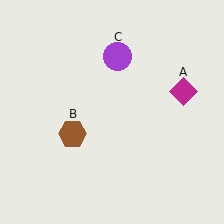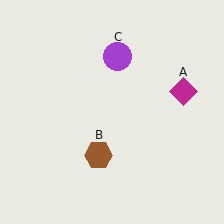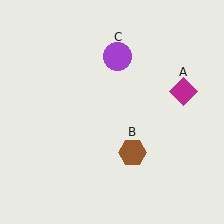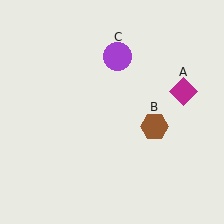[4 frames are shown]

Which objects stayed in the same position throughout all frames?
Magenta diamond (object A) and purple circle (object C) remained stationary.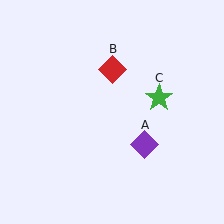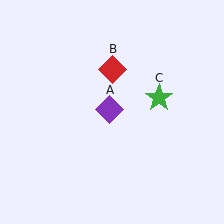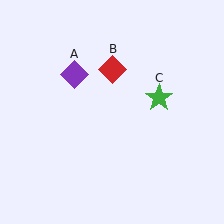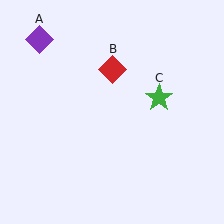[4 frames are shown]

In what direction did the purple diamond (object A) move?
The purple diamond (object A) moved up and to the left.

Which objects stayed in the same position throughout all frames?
Red diamond (object B) and green star (object C) remained stationary.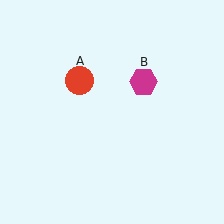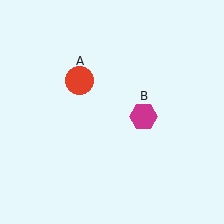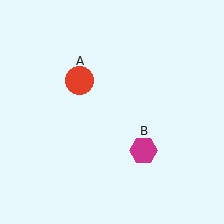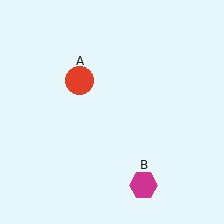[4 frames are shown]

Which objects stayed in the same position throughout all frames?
Red circle (object A) remained stationary.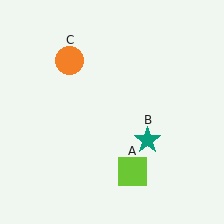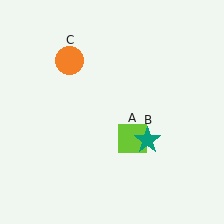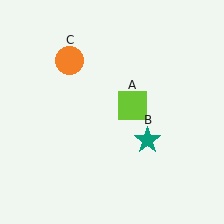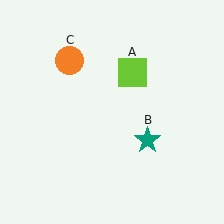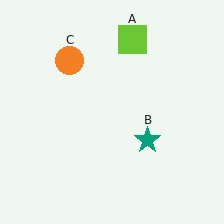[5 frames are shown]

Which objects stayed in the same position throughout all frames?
Teal star (object B) and orange circle (object C) remained stationary.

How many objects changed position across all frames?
1 object changed position: lime square (object A).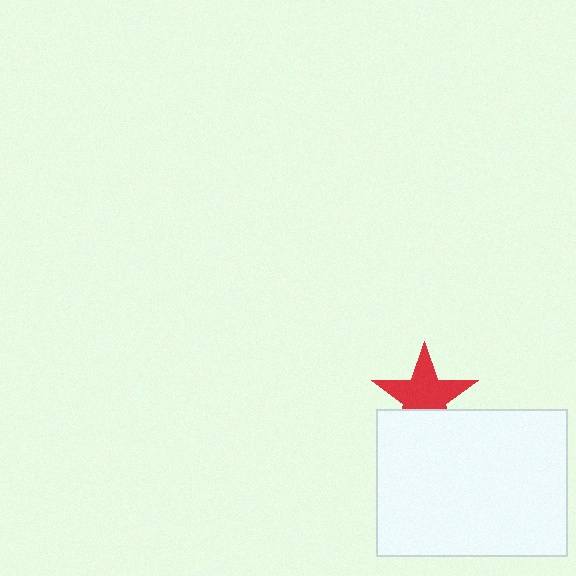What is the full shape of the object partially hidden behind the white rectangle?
The partially hidden object is a red star.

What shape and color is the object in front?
The object in front is a white rectangle.